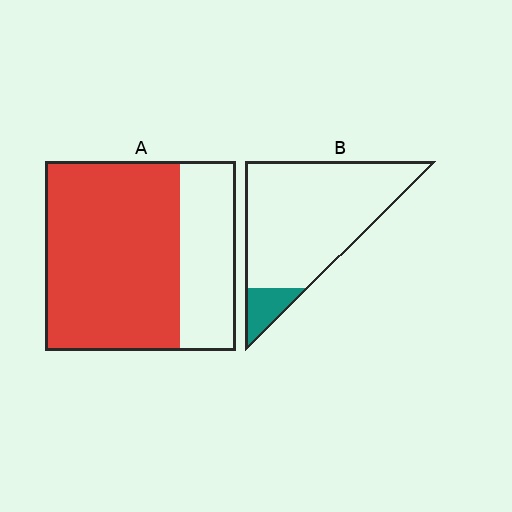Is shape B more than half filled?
No.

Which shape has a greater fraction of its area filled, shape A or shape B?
Shape A.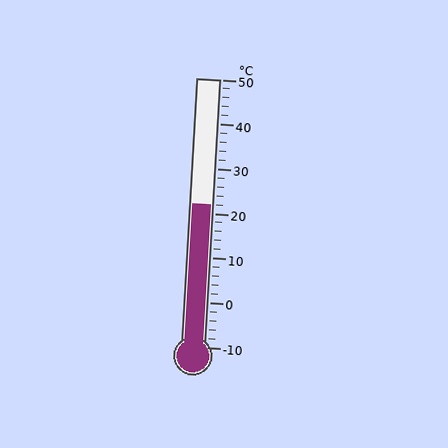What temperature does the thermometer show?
The thermometer shows approximately 22°C.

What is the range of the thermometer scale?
The thermometer scale ranges from -10°C to 50°C.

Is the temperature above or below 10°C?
The temperature is above 10°C.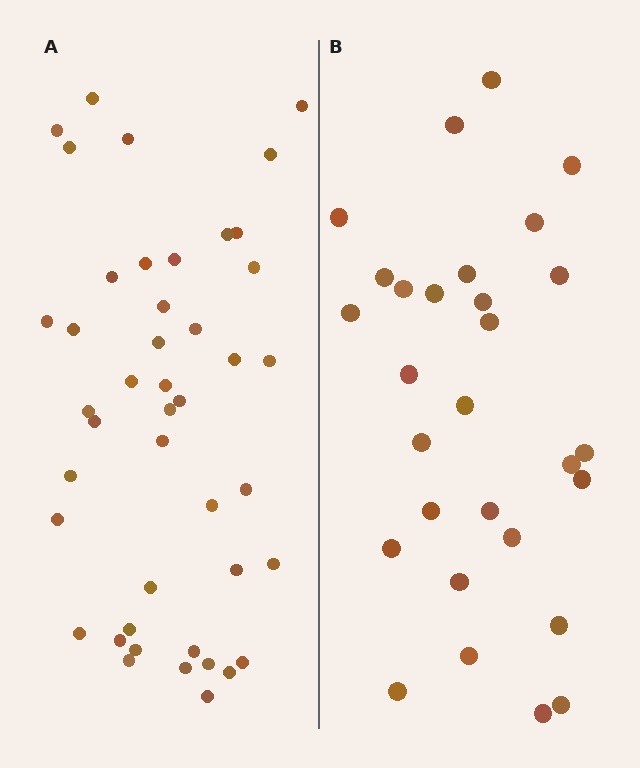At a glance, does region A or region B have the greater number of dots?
Region A (the left region) has more dots.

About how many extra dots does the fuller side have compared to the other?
Region A has approximately 15 more dots than region B.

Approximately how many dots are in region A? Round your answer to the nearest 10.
About 40 dots. (The exact count is 44, which rounds to 40.)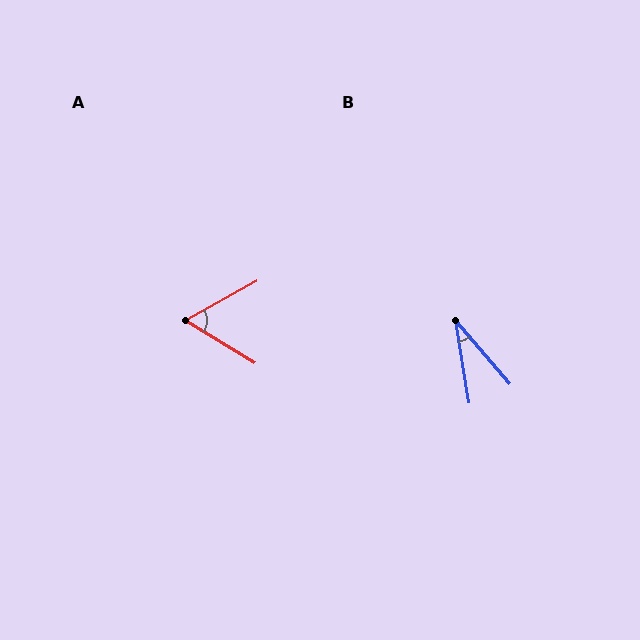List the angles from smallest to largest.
B (31°), A (60°).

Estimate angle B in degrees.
Approximately 31 degrees.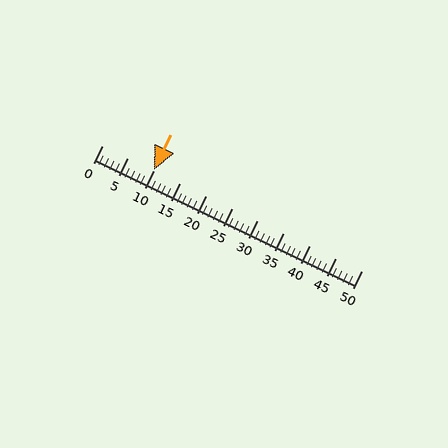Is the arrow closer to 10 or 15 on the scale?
The arrow is closer to 10.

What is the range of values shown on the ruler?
The ruler shows values from 0 to 50.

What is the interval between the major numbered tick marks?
The major tick marks are spaced 5 units apart.